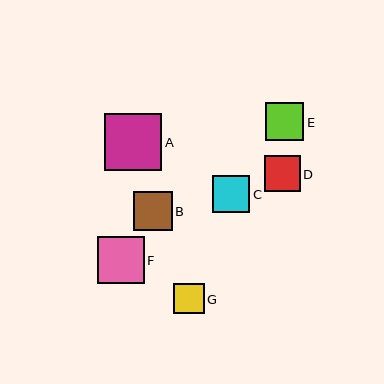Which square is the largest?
Square A is the largest with a size of approximately 58 pixels.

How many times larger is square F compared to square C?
Square F is approximately 1.3 times the size of square C.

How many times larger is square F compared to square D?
Square F is approximately 1.3 times the size of square D.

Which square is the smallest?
Square G is the smallest with a size of approximately 31 pixels.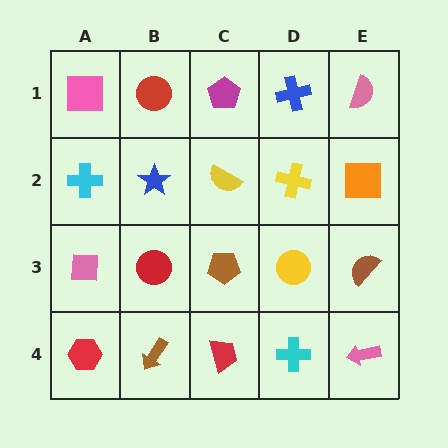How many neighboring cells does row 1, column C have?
3.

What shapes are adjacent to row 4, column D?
A yellow circle (row 3, column D), a red trapezoid (row 4, column C), a pink arrow (row 4, column E).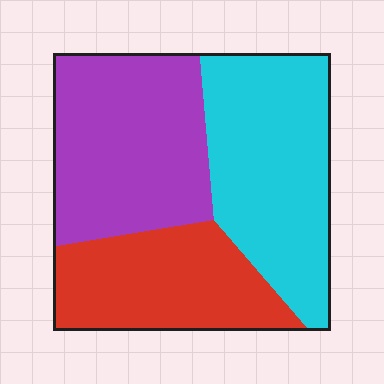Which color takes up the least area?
Red, at roughly 25%.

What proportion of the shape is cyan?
Cyan takes up between a third and a half of the shape.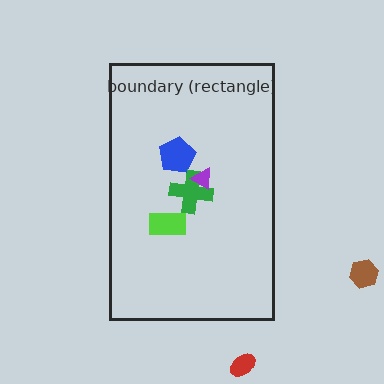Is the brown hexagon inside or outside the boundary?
Outside.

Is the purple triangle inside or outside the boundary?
Inside.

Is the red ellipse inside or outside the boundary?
Outside.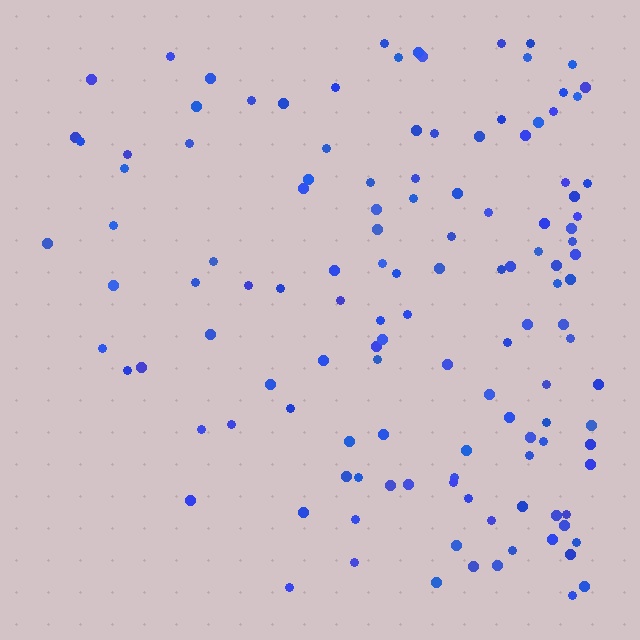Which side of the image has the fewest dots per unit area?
The left.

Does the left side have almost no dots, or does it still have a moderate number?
Still a moderate number, just noticeably fewer than the right.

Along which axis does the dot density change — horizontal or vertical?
Horizontal.